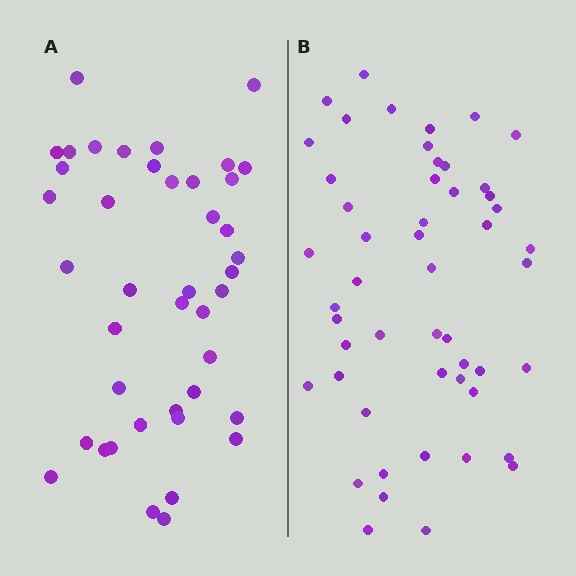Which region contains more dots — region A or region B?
Region B (the right region) has more dots.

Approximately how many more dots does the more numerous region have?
Region B has roughly 8 or so more dots than region A.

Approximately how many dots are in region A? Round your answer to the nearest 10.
About 40 dots. (The exact count is 42, which rounds to 40.)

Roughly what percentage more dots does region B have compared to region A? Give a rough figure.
About 20% more.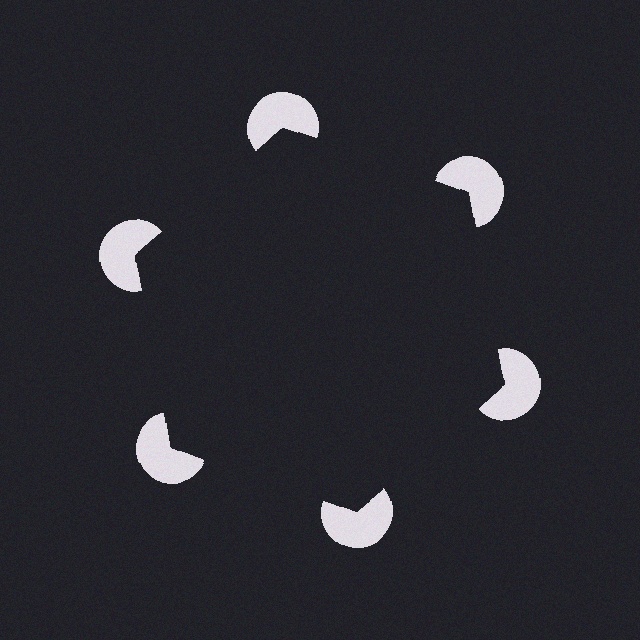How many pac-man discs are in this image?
There are 6 — one at each vertex of the illusory hexagon.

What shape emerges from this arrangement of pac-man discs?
An illusory hexagon — its edges are inferred from the aligned wedge cuts in the pac-man discs, not physically drawn.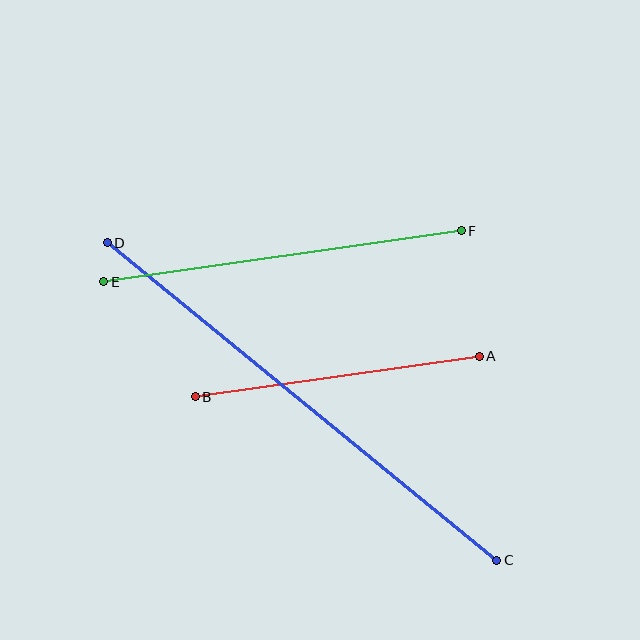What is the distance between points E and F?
The distance is approximately 361 pixels.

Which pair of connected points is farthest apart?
Points C and D are farthest apart.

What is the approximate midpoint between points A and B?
The midpoint is at approximately (337, 377) pixels.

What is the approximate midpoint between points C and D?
The midpoint is at approximately (302, 402) pixels.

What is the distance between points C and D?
The distance is approximately 502 pixels.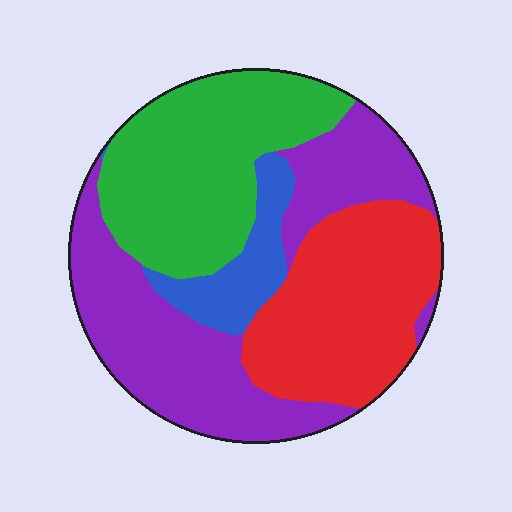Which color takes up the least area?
Blue, at roughly 10%.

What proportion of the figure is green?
Green covers 29% of the figure.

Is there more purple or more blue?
Purple.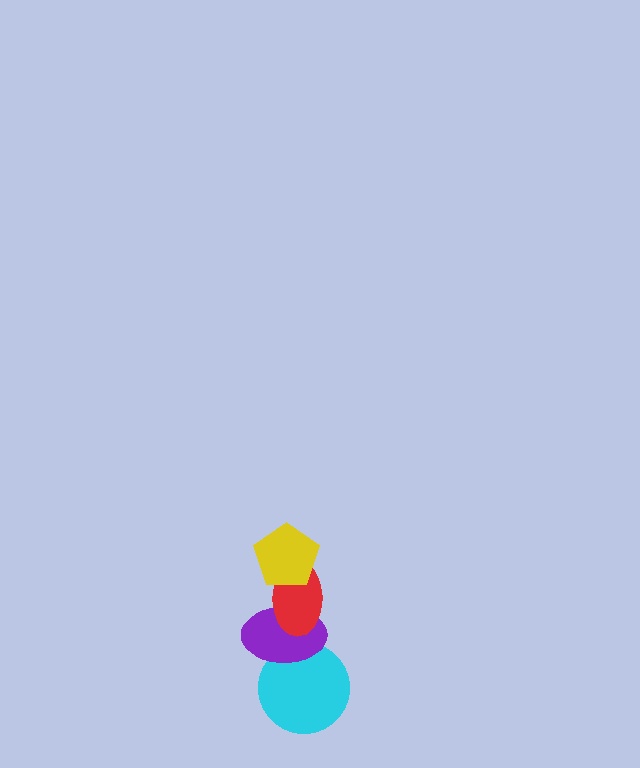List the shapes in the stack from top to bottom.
From top to bottom: the yellow pentagon, the red ellipse, the purple ellipse, the cyan circle.